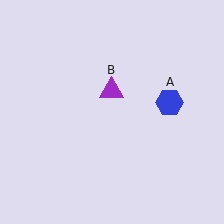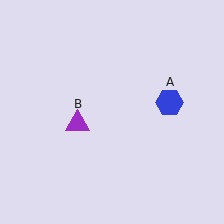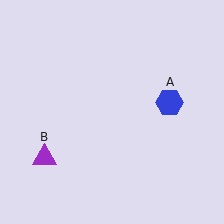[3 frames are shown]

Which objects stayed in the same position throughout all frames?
Blue hexagon (object A) remained stationary.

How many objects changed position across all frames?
1 object changed position: purple triangle (object B).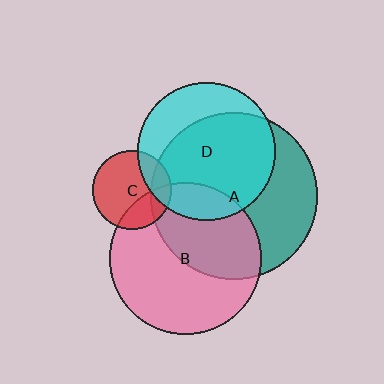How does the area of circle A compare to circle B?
Approximately 1.2 times.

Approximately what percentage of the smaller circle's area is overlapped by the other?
Approximately 20%.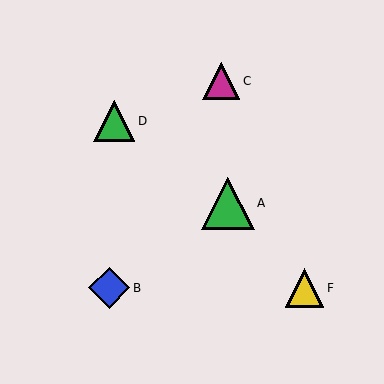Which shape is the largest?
The green triangle (labeled A) is the largest.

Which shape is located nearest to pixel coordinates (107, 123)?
The green triangle (labeled D) at (114, 121) is nearest to that location.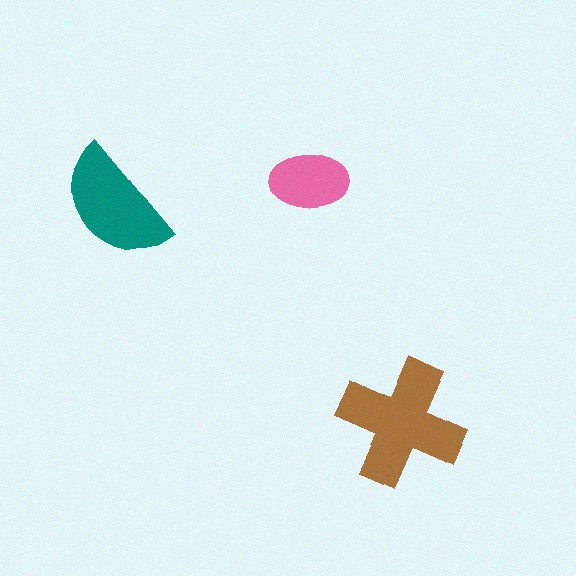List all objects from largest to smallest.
The brown cross, the teal semicircle, the pink ellipse.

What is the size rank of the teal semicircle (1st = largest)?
2nd.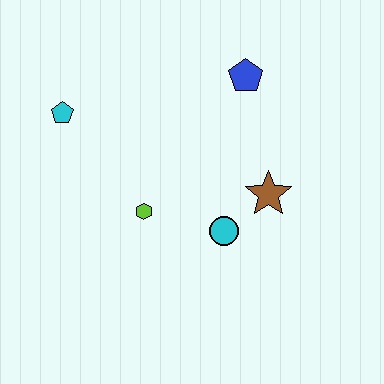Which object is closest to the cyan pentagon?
The lime hexagon is closest to the cyan pentagon.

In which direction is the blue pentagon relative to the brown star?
The blue pentagon is above the brown star.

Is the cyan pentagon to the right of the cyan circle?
No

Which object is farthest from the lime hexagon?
The blue pentagon is farthest from the lime hexagon.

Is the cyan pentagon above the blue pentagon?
No